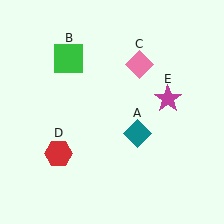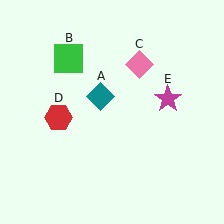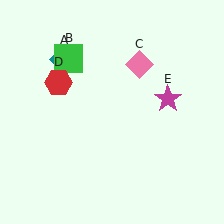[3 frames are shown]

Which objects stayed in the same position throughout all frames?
Green square (object B) and pink diamond (object C) and magenta star (object E) remained stationary.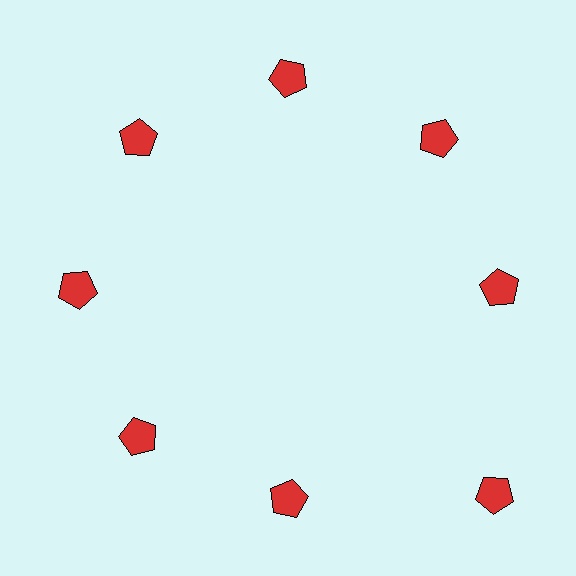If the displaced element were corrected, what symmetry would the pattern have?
It would have 8-fold rotational symmetry — the pattern would map onto itself every 45 degrees.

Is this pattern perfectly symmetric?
No. The 8 red pentagons are arranged in a ring, but one element near the 4 o'clock position is pushed outward from the center, breaking the 8-fold rotational symmetry.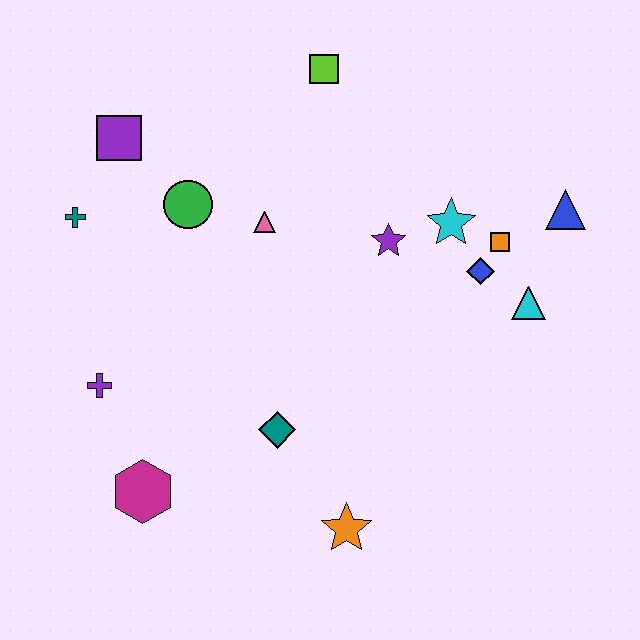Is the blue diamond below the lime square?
Yes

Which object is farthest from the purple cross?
The blue triangle is farthest from the purple cross.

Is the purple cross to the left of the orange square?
Yes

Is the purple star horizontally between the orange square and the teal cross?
Yes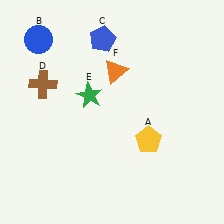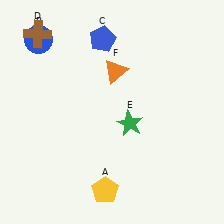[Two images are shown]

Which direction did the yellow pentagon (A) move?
The yellow pentagon (A) moved down.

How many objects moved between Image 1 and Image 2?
3 objects moved between the two images.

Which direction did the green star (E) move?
The green star (E) moved right.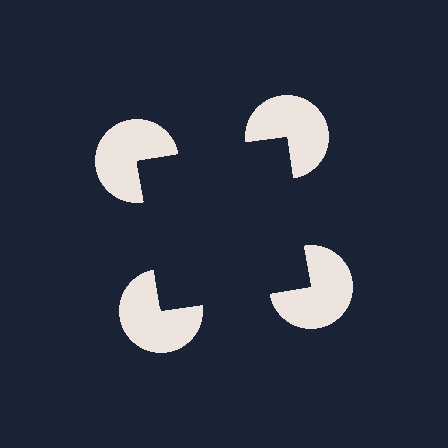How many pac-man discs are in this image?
There are 4 — one at each vertex of the illusory square.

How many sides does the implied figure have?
4 sides.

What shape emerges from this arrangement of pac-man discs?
An illusory square — its edges are inferred from the aligned wedge cuts in the pac-man discs, not physically drawn.